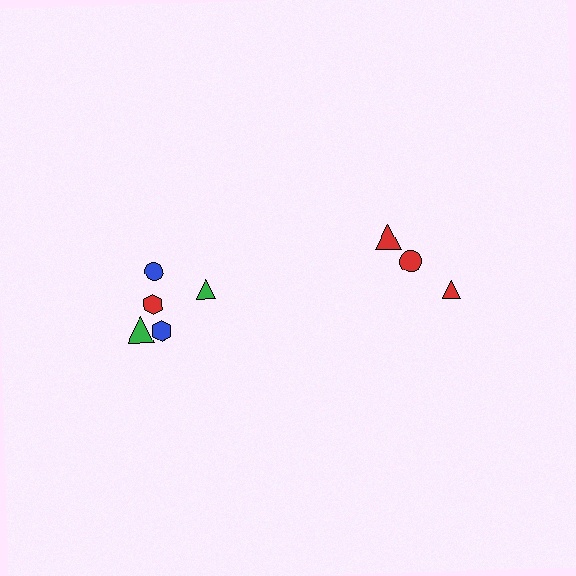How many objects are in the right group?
There are 3 objects.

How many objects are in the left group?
There are 5 objects.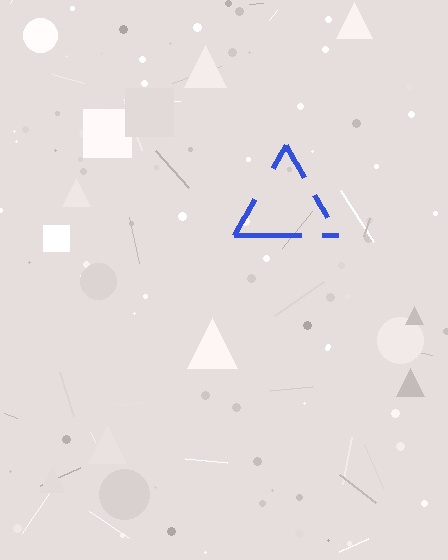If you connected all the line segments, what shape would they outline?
They would outline a triangle.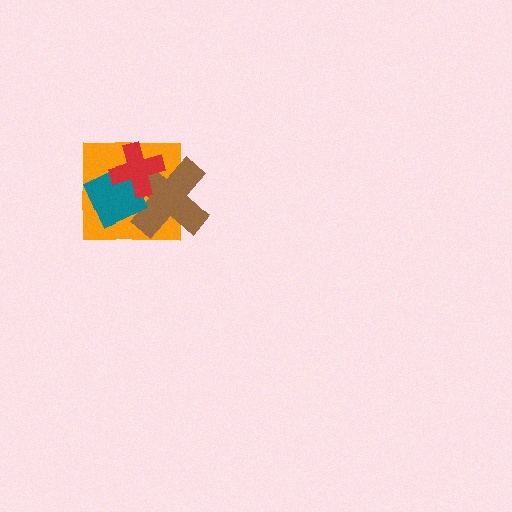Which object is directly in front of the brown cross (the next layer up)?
The teal diamond is directly in front of the brown cross.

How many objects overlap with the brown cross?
3 objects overlap with the brown cross.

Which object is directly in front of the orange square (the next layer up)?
The brown cross is directly in front of the orange square.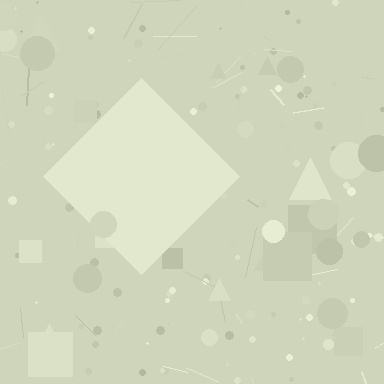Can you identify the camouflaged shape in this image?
The camouflaged shape is a diamond.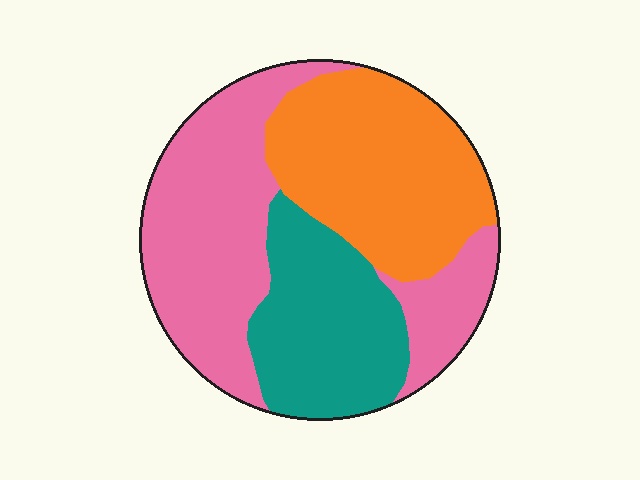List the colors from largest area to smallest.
From largest to smallest: pink, orange, teal.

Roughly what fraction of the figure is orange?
Orange covers roughly 35% of the figure.